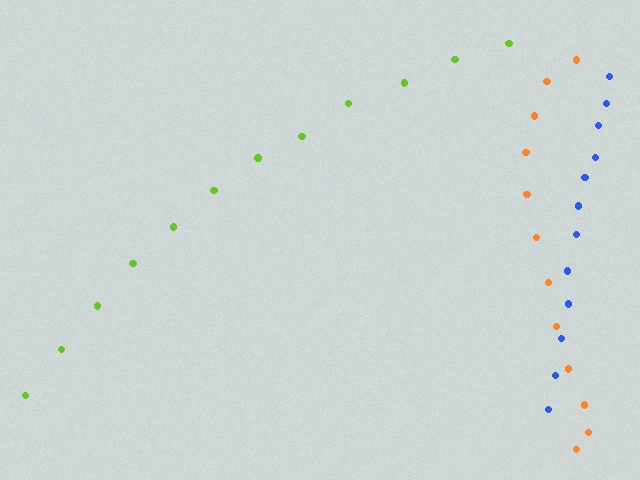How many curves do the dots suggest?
There are 3 distinct paths.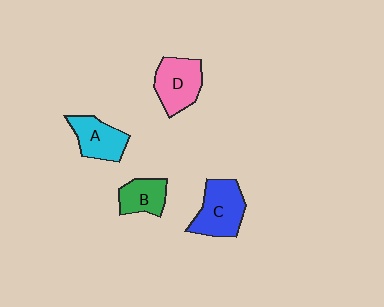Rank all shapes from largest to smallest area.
From largest to smallest: C (blue), D (pink), A (cyan), B (green).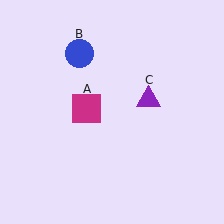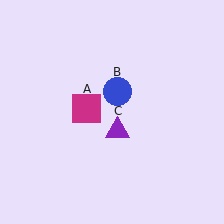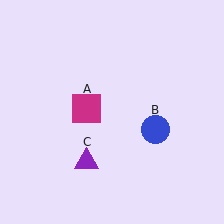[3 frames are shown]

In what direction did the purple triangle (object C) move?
The purple triangle (object C) moved down and to the left.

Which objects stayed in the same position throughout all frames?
Magenta square (object A) remained stationary.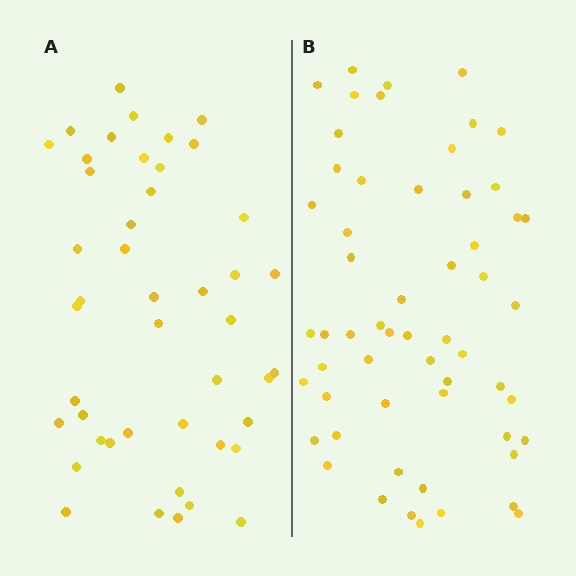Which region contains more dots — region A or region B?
Region B (the right region) has more dots.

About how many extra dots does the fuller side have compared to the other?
Region B has roughly 12 or so more dots than region A.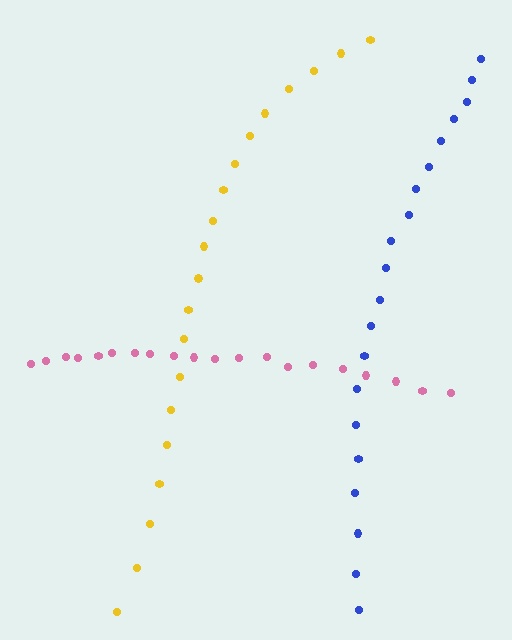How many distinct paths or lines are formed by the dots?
There are 3 distinct paths.